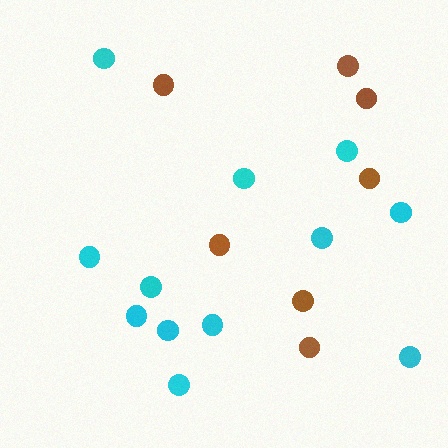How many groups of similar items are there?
There are 2 groups: one group of brown circles (7) and one group of cyan circles (12).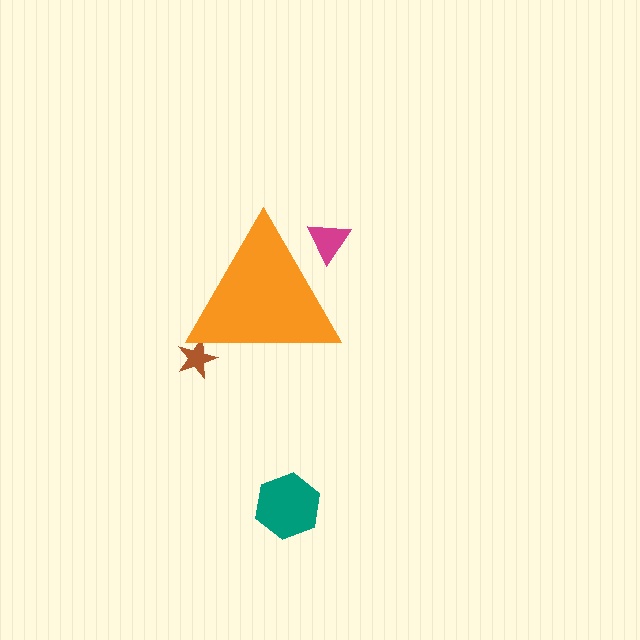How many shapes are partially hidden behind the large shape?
2 shapes are partially hidden.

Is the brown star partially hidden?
Yes, the brown star is partially hidden behind the orange triangle.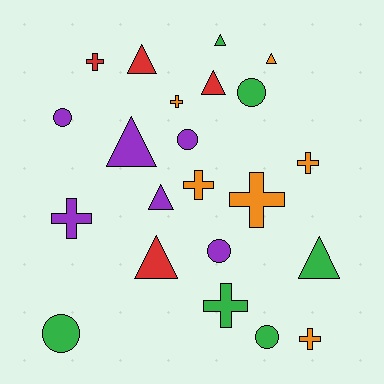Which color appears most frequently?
Orange, with 6 objects.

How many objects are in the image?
There are 22 objects.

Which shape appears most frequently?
Cross, with 8 objects.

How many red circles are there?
There are no red circles.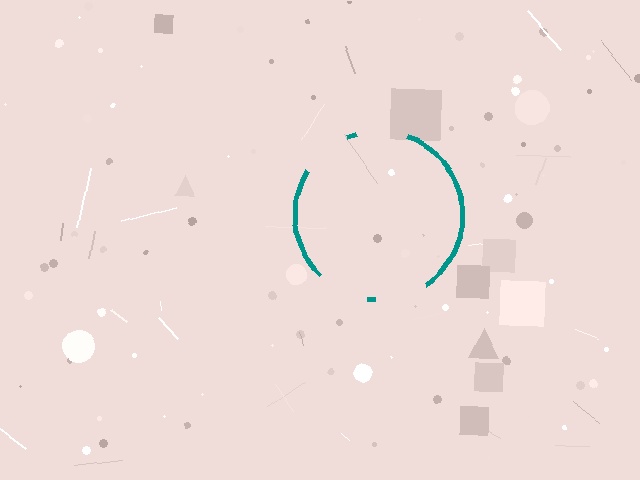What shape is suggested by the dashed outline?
The dashed outline suggests a circle.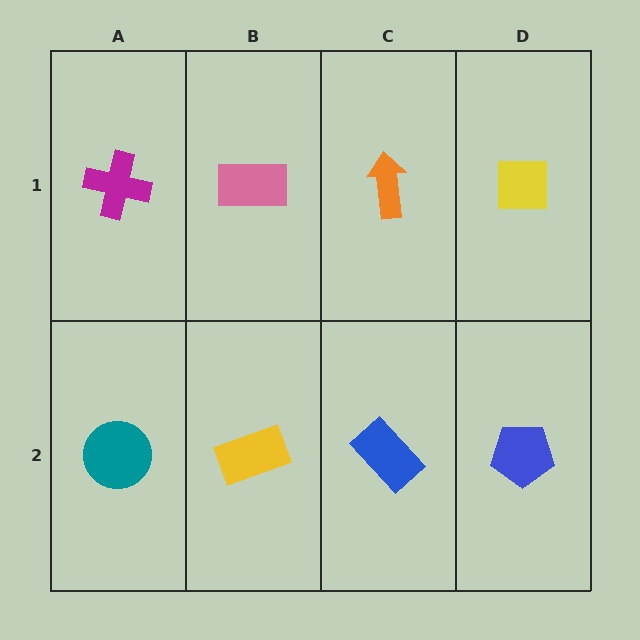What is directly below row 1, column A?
A teal circle.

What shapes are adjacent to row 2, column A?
A magenta cross (row 1, column A), a yellow rectangle (row 2, column B).